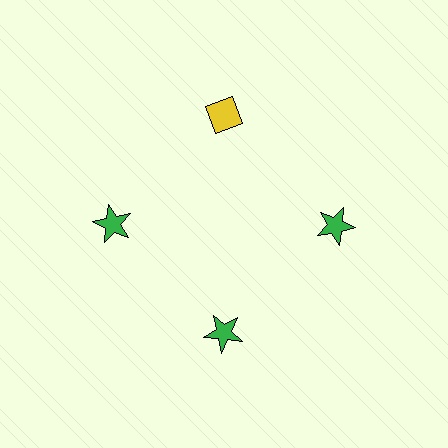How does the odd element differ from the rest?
It differs in both color (yellow instead of green) and shape (diamond instead of star).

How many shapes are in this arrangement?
There are 4 shapes arranged in a ring pattern.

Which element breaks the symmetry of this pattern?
The yellow diamond at roughly the 12 o'clock position breaks the symmetry. All other shapes are green stars.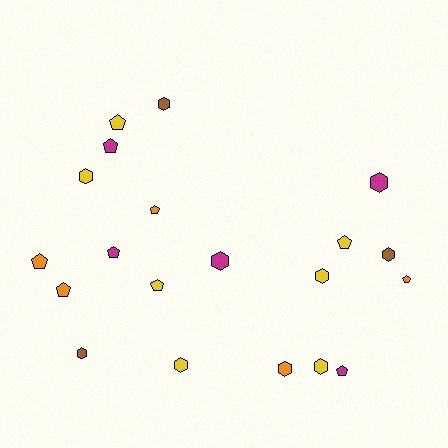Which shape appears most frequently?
Pentagon, with 10 objects.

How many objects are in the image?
There are 20 objects.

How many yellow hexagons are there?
There are 4 yellow hexagons.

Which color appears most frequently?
Yellow, with 7 objects.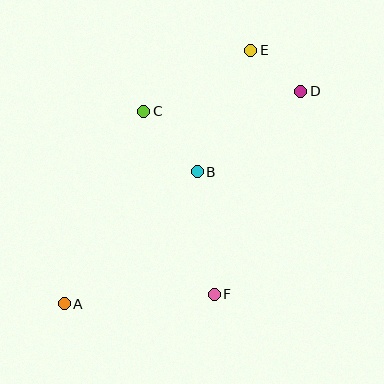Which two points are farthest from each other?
Points A and D are farthest from each other.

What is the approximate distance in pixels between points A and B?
The distance between A and B is approximately 187 pixels.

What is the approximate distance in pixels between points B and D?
The distance between B and D is approximately 131 pixels.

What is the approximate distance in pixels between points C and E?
The distance between C and E is approximately 123 pixels.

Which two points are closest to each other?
Points D and E are closest to each other.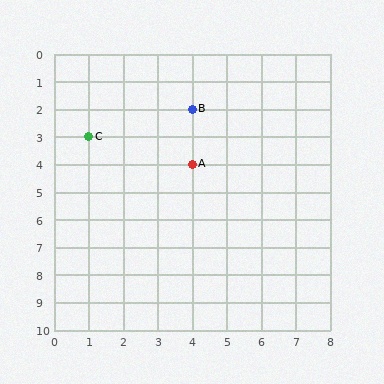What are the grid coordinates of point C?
Point C is at grid coordinates (1, 3).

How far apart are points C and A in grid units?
Points C and A are 3 columns and 1 row apart (about 3.2 grid units diagonally).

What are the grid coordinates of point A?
Point A is at grid coordinates (4, 4).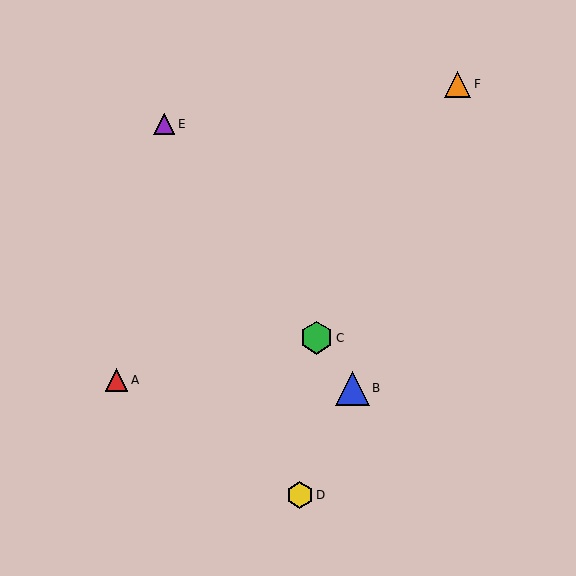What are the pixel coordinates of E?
Object E is at (164, 124).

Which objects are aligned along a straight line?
Objects B, C, E are aligned along a straight line.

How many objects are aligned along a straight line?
3 objects (B, C, E) are aligned along a straight line.